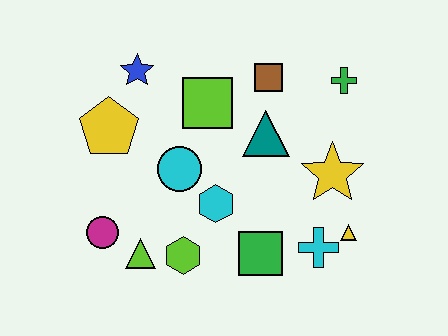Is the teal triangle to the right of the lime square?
Yes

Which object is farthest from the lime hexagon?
The green cross is farthest from the lime hexagon.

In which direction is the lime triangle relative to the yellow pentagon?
The lime triangle is below the yellow pentagon.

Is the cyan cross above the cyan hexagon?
No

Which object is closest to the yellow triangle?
The cyan cross is closest to the yellow triangle.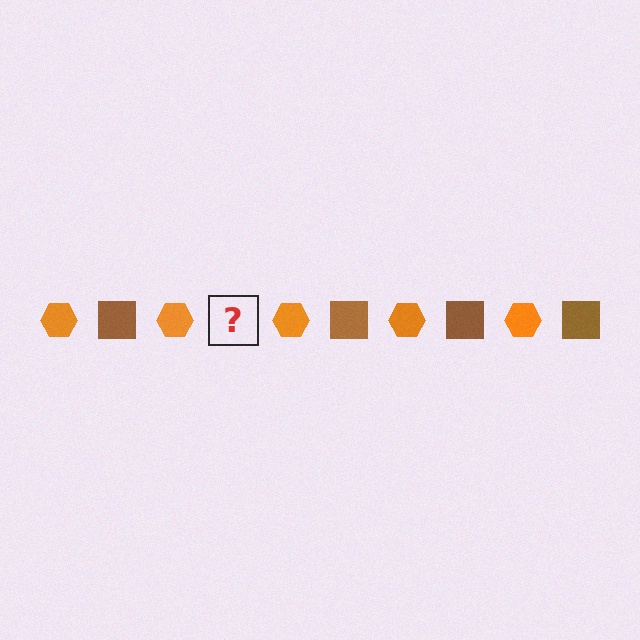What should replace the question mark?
The question mark should be replaced with a brown square.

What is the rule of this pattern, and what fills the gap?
The rule is that the pattern alternates between orange hexagon and brown square. The gap should be filled with a brown square.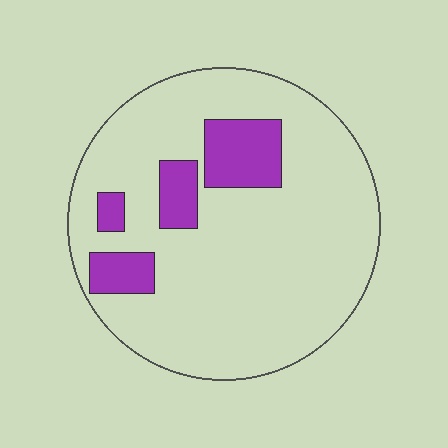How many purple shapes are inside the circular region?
4.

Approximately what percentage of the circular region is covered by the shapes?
Approximately 15%.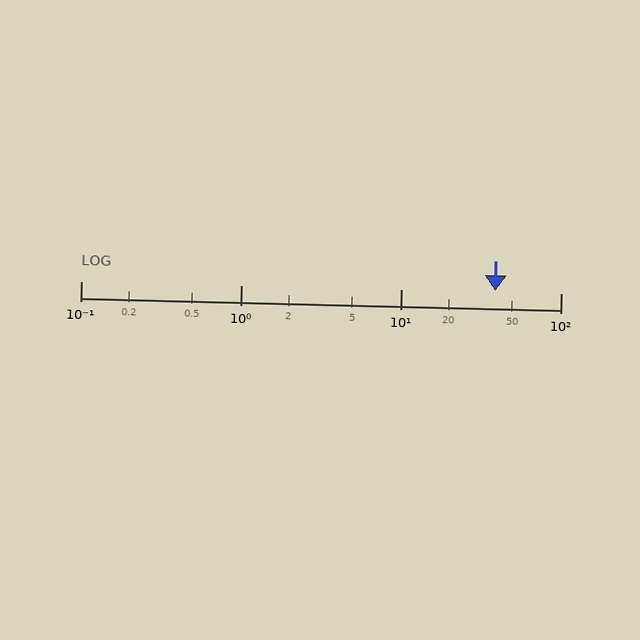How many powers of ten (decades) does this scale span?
The scale spans 3 decades, from 0.1 to 100.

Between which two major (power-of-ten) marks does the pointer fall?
The pointer is between 10 and 100.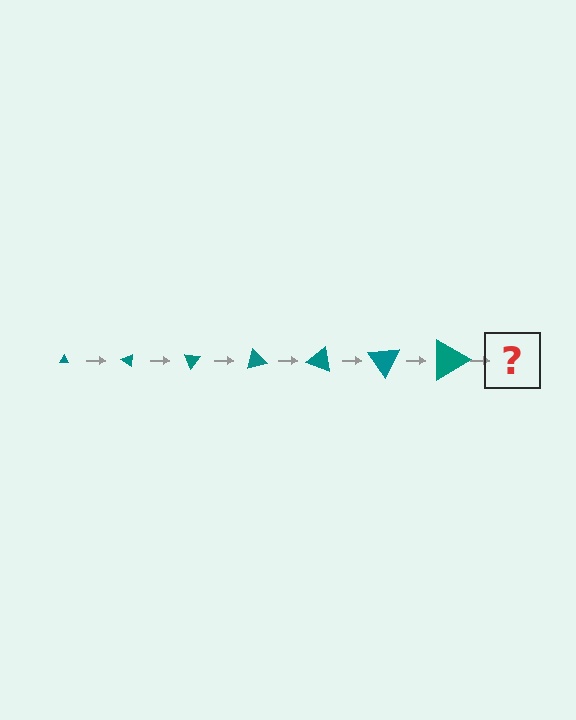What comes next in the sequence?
The next element should be a triangle, larger than the previous one and rotated 245 degrees from the start.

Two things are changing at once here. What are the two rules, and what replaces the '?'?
The two rules are that the triangle grows larger each step and it rotates 35 degrees each step. The '?' should be a triangle, larger than the previous one and rotated 245 degrees from the start.